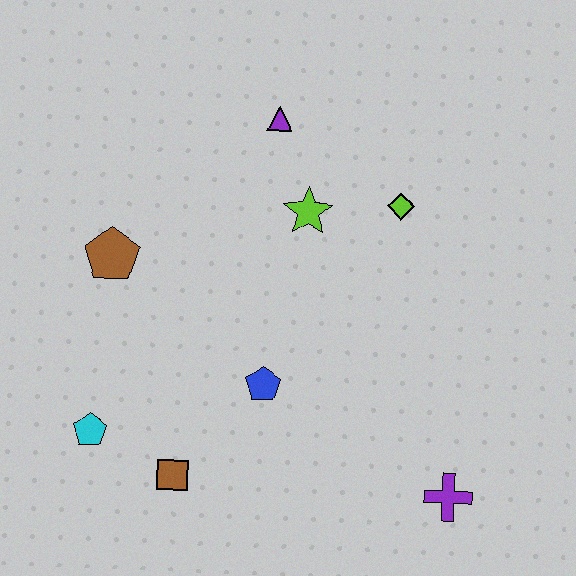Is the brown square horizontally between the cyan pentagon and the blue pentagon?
Yes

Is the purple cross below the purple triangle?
Yes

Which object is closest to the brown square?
The cyan pentagon is closest to the brown square.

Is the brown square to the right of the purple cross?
No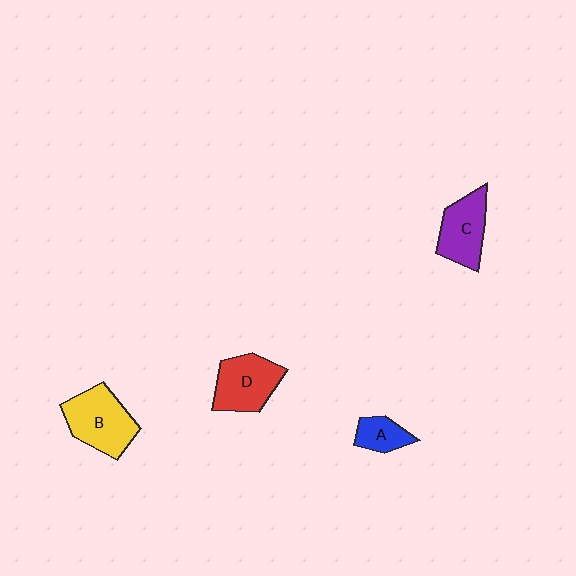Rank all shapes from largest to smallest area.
From largest to smallest: B (yellow), D (red), C (purple), A (blue).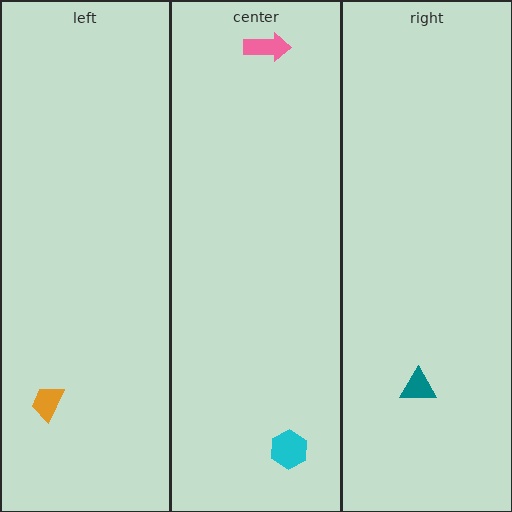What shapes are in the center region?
The pink arrow, the cyan hexagon.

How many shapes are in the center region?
2.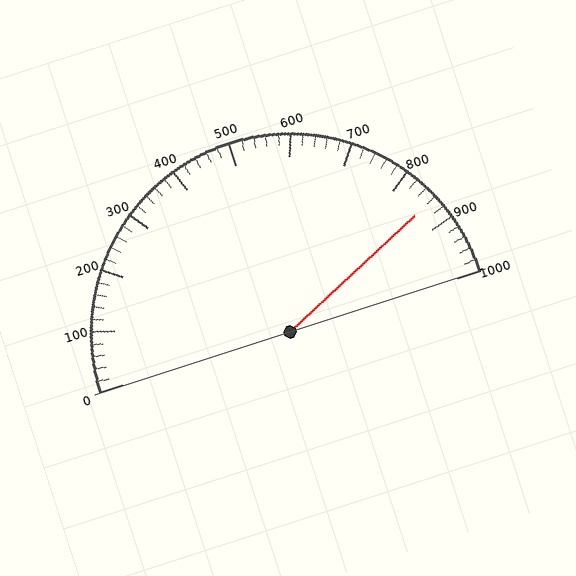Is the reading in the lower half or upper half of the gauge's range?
The reading is in the upper half of the range (0 to 1000).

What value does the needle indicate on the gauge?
The needle indicates approximately 860.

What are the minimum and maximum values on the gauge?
The gauge ranges from 0 to 1000.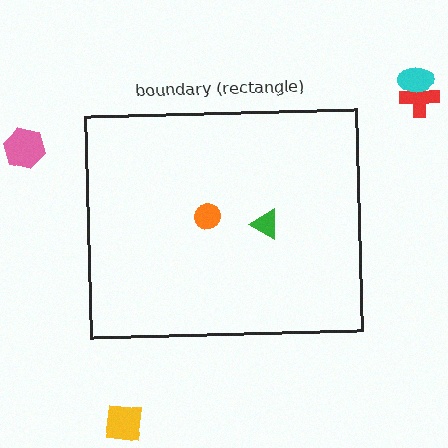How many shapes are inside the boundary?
2 inside, 4 outside.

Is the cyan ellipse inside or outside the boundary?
Outside.